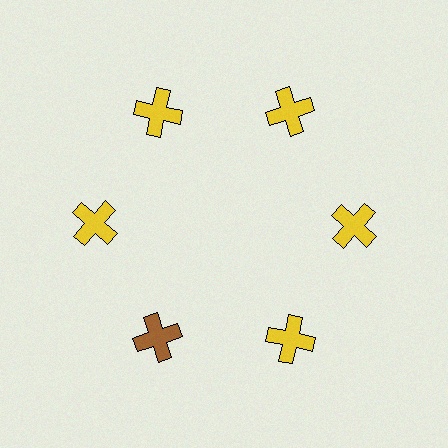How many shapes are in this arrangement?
There are 6 shapes arranged in a ring pattern.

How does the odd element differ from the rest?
It has a different color: brown instead of yellow.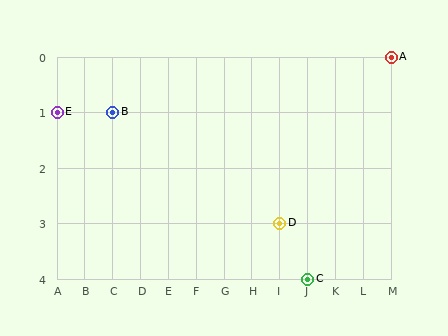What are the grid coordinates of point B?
Point B is at grid coordinates (C, 1).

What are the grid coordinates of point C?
Point C is at grid coordinates (J, 4).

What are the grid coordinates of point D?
Point D is at grid coordinates (I, 3).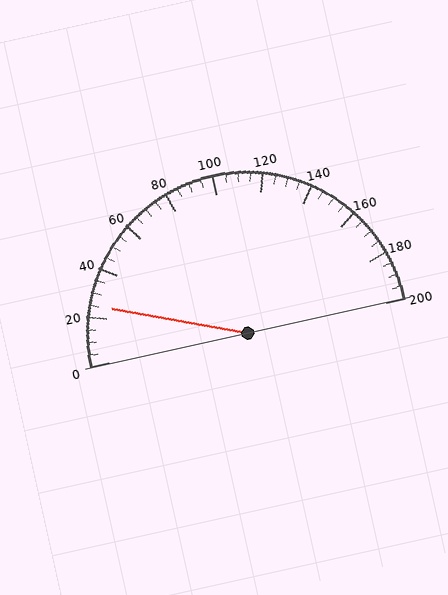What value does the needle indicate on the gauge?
The needle indicates approximately 25.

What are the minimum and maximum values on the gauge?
The gauge ranges from 0 to 200.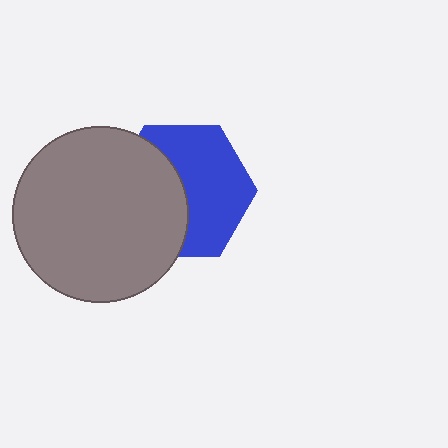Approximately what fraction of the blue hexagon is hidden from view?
Roughly 45% of the blue hexagon is hidden behind the gray circle.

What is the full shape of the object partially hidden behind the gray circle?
The partially hidden object is a blue hexagon.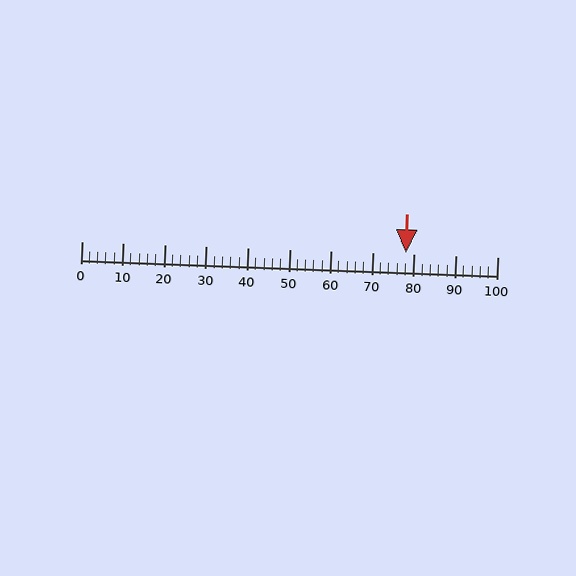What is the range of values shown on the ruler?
The ruler shows values from 0 to 100.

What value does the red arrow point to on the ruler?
The red arrow points to approximately 78.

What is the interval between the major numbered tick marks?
The major tick marks are spaced 10 units apart.